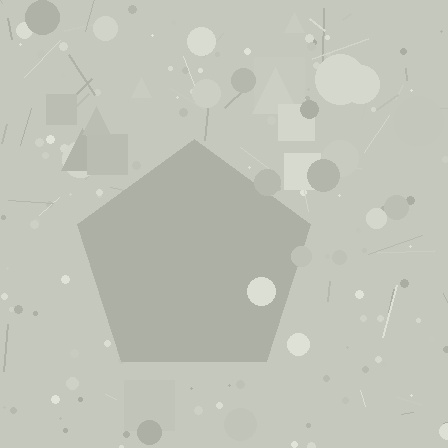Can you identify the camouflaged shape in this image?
The camouflaged shape is a pentagon.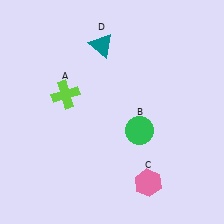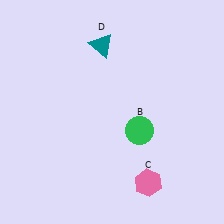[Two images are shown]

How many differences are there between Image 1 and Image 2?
There is 1 difference between the two images.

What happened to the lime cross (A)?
The lime cross (A) was removed in Image 2. It was in the top-left area of Image 1.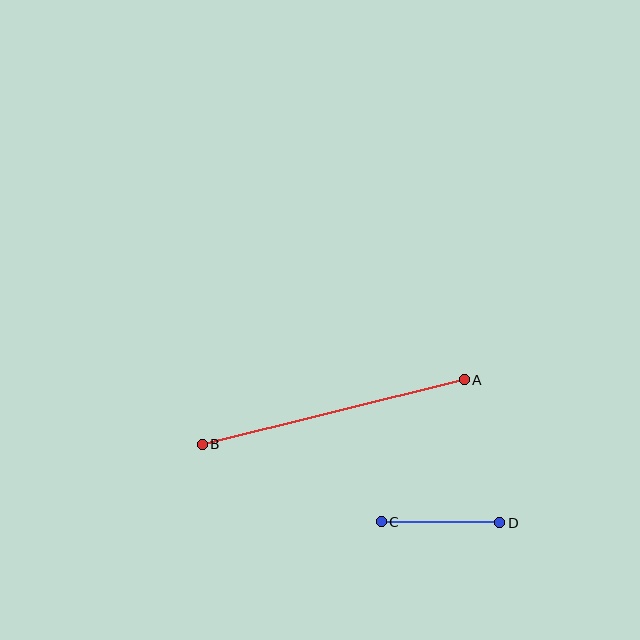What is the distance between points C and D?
The distance is approximately 118 pixels.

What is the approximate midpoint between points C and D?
The midpoint is at approximately (441, 522) pixels.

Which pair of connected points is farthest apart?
Points A and B are farthest apart.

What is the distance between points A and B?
The distance is approximately 270 pixels.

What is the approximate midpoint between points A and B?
The midpoint is at approximately (333, 412) pixels.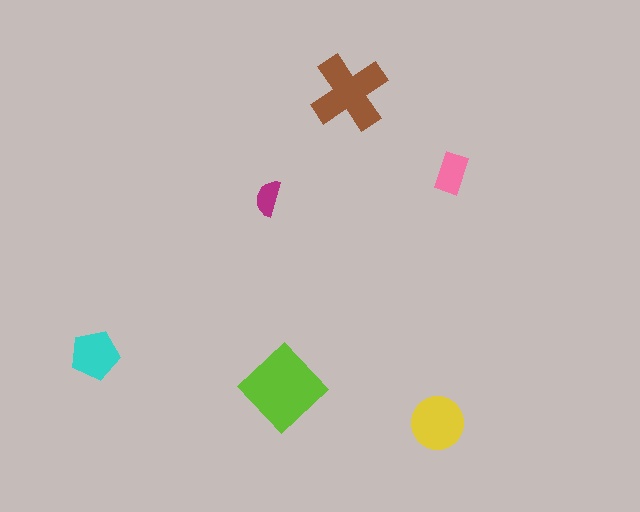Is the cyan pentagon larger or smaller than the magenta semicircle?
Larger.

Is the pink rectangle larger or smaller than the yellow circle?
Smaller.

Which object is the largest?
The lime diamond.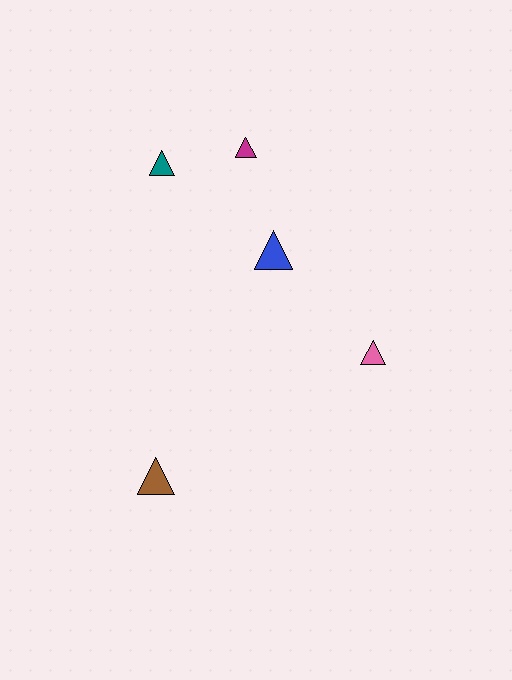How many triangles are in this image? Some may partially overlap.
There are 5 triangles.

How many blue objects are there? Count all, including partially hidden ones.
There is 1 blue object.